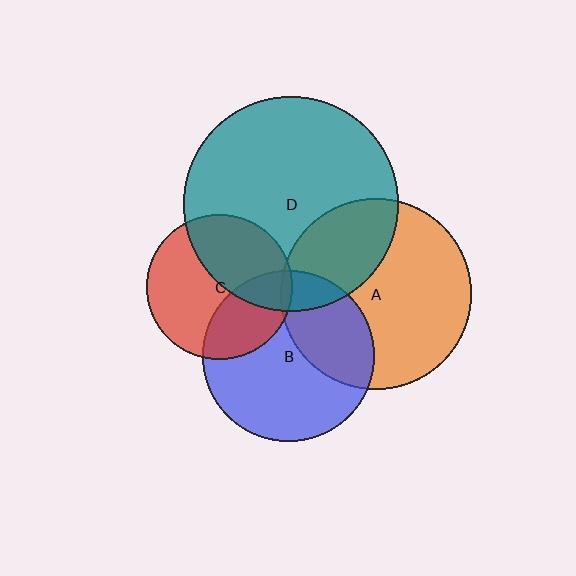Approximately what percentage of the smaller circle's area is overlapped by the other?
Approximately 30%.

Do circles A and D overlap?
Yes.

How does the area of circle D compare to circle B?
Approximately 1.6 times.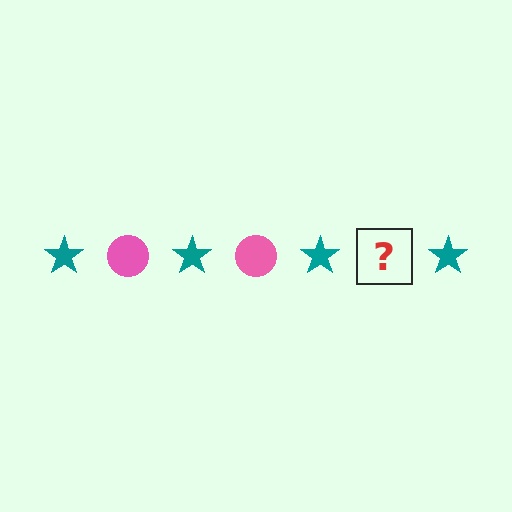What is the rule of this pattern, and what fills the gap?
The rule is that the pattern alternates between teal star and pink circle. The gap should be filled with a pink circle.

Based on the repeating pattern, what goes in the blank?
The blank should be a pink circle.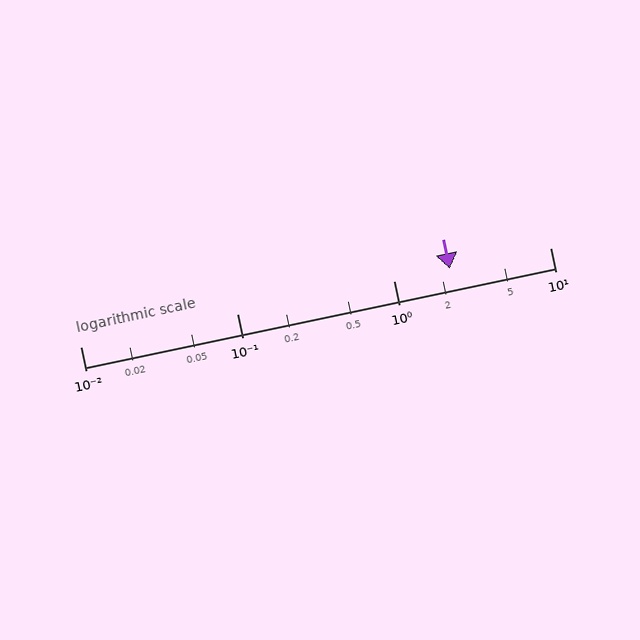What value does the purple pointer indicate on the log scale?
The pointer indicates approximately 2.3.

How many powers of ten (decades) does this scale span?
The scale spans 3 decades, from 0.01 to 10.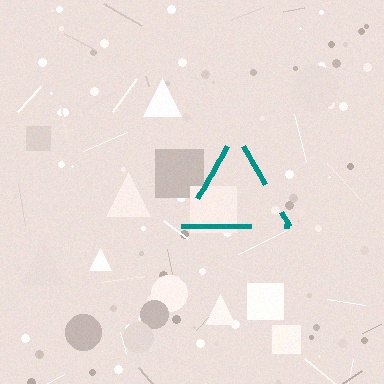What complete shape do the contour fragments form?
The contour fragments form a triangle.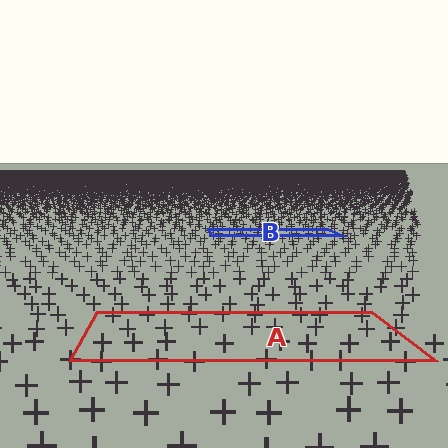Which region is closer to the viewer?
Region A is closer. The texture elements there are larger and more spread out.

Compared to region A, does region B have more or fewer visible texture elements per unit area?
Region B has more texture elements per unit area — they are packed more densely because it is farther away.